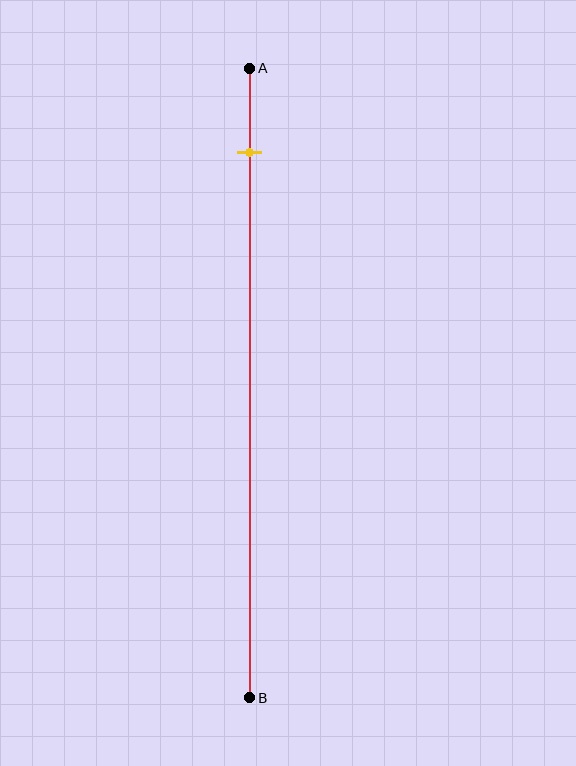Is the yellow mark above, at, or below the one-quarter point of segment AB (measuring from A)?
The yellow mark is above the one-quarter point of segment AB.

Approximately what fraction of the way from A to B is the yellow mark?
The yellow mark is approximately 15% of the way from A to B.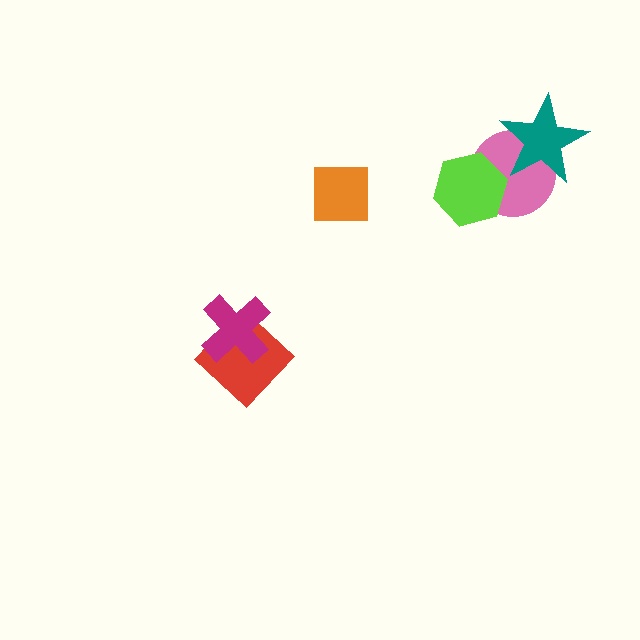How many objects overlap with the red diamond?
1 object overlaps with the red diamond.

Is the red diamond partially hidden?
Yes, it is partially covered by another shape.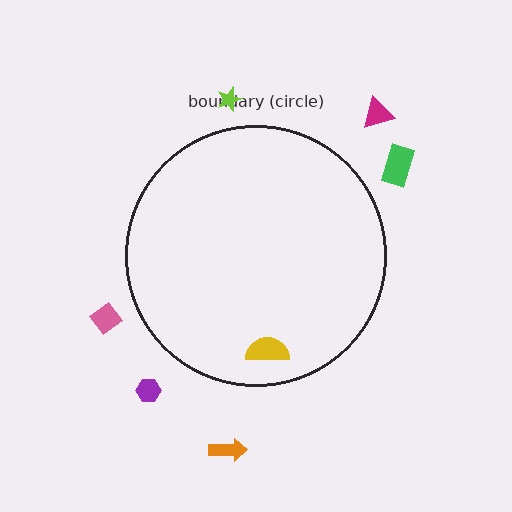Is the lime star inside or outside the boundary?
Outside.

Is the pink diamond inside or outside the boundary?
Outside.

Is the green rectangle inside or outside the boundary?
Outside.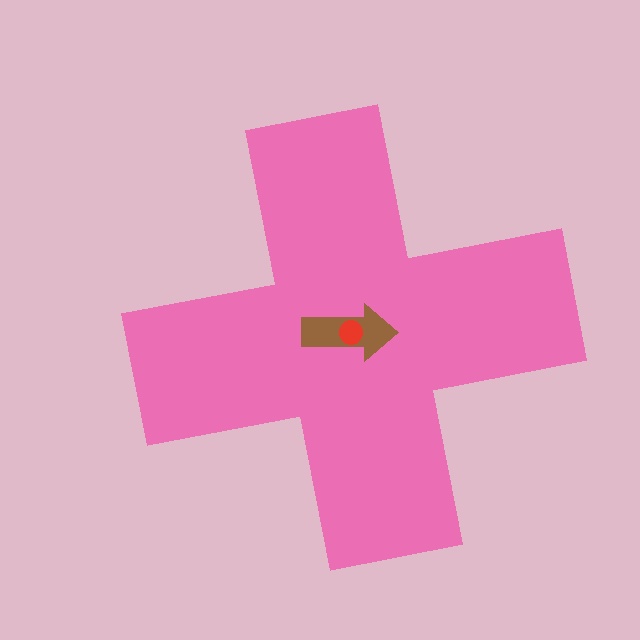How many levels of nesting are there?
3.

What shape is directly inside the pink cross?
The brown arrow.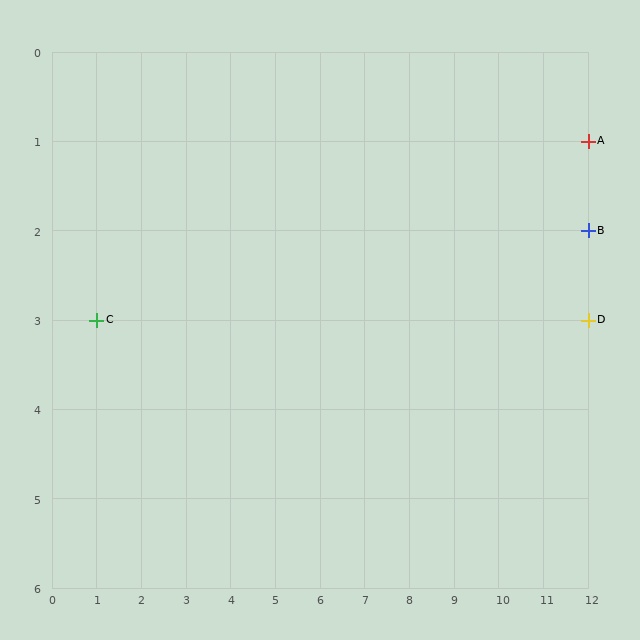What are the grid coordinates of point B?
Point B is at grid coordinates (12, 2).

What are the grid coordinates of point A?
Point A is at grid coordinates (12, 1).